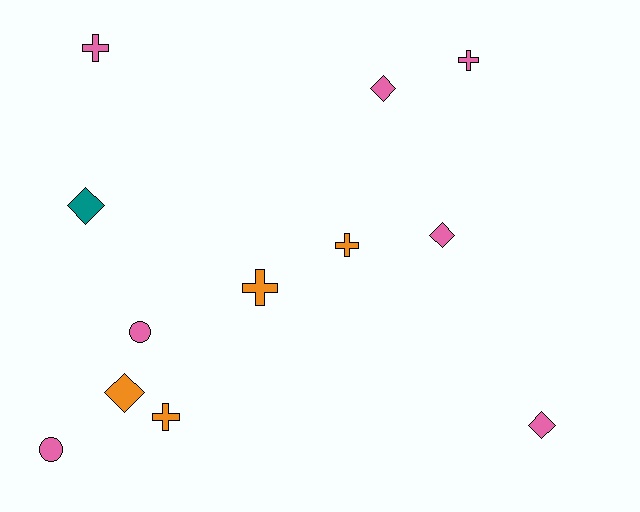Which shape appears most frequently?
Cross, with 5 objects.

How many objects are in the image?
There are 12 objects.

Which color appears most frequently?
Pink, with 7 objects.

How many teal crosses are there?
There are no teal crosses.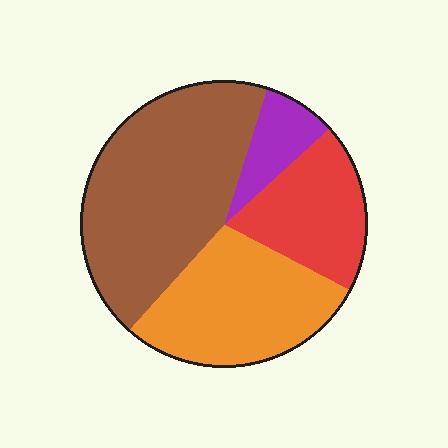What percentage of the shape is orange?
Orange covers about 30% of the shape.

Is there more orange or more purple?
Orange.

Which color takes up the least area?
Purple, at roughly 10%.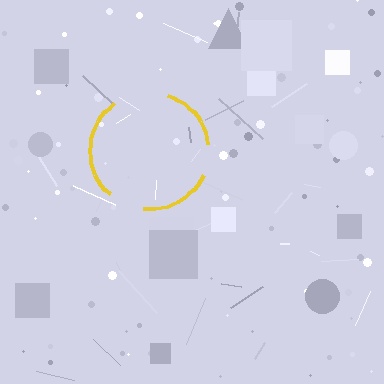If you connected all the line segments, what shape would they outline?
They would outline a circle.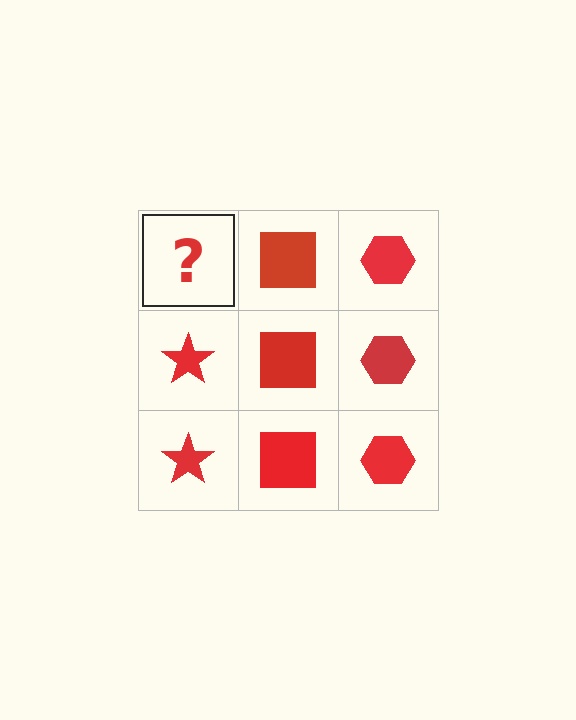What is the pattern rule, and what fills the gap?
The rule is that each column has a consistent shape. The gap should be filled with a red star.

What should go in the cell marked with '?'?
The missing cell should contain a red star.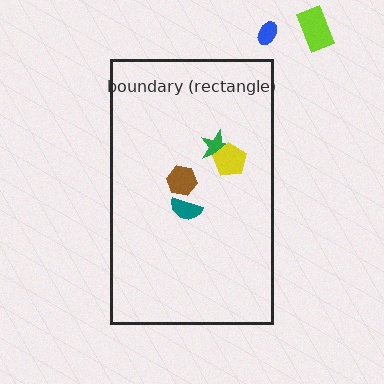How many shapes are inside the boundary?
4 inside, 2 outside.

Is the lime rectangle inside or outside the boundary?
Outside.